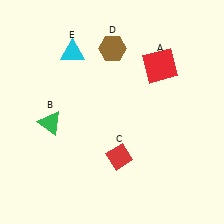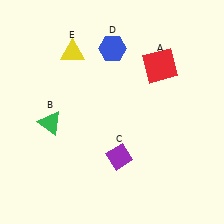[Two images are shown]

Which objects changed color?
C changed from red to purple. D changed from brown to blue. E changed from cyan to yellow.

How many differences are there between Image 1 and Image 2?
There are 3 differences between the two images.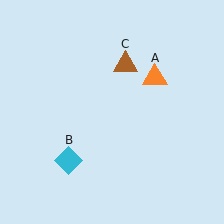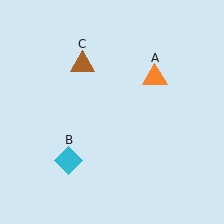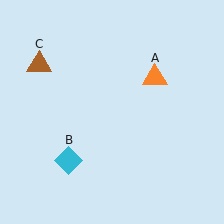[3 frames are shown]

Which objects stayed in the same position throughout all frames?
Orange triangle (object A) and cyan diamond (object B) remained stationary.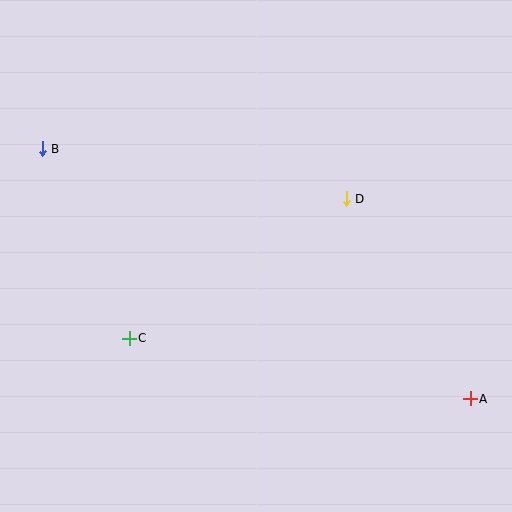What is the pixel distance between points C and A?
The distance between C and A is 346 pixels.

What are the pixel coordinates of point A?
Point A is at (470, 399).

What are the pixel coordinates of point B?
Point B is at (42, 149).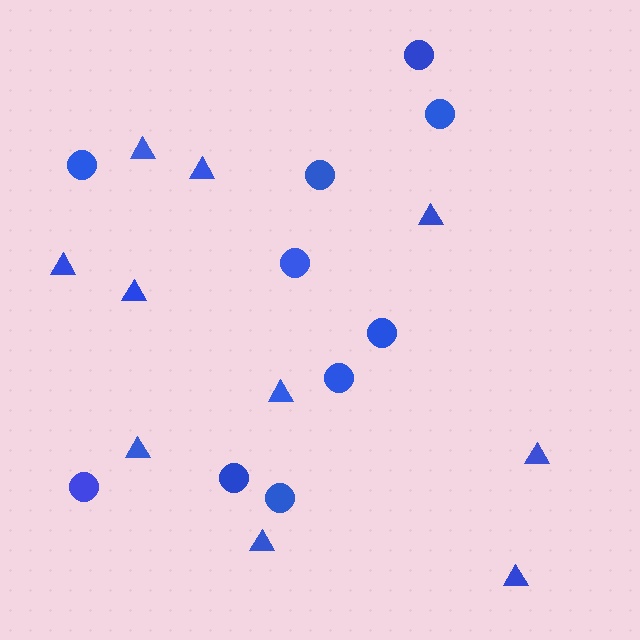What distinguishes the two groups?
There are 2 groups: one group of circles (10) and one group of triangles (10).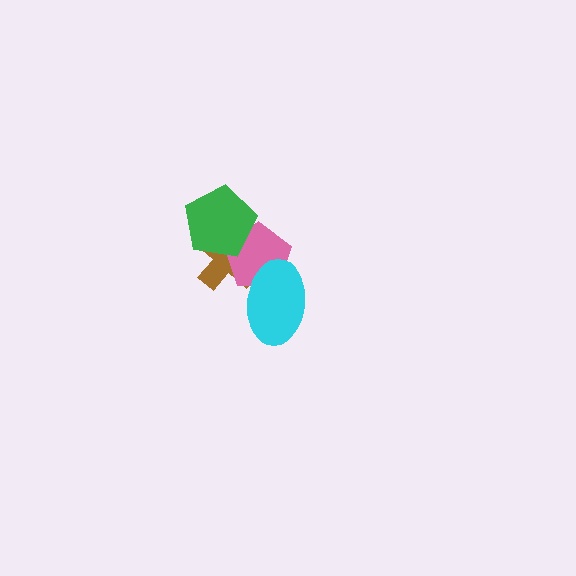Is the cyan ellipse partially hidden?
No, no other shape covers it.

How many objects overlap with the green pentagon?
2 objects overlap with the green pentagon.